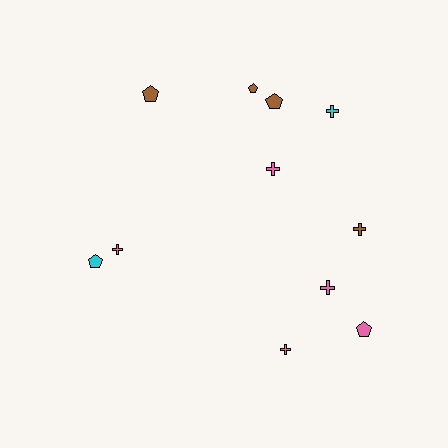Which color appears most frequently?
Pink, with 5 objects.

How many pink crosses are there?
There are 4 pink crosses.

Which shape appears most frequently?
Cross, with 6 objects.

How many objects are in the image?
There are 11 objects.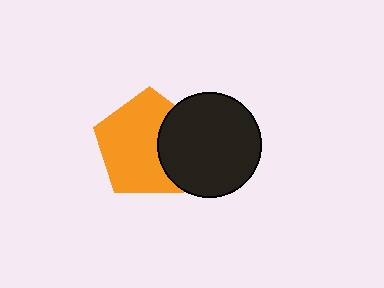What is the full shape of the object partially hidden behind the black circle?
The partially hidden object is an orange pentagon.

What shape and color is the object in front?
The object in front is a black circle.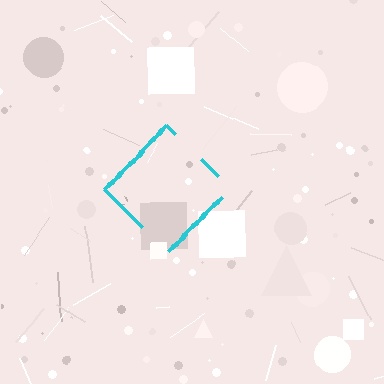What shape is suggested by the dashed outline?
The dashed outline suggests a diamond.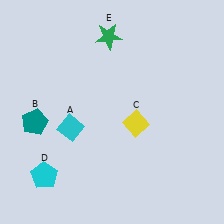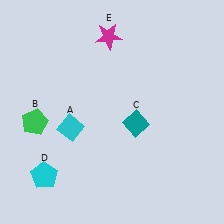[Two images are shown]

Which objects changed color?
B changed from teal to green. C changed from yellow to teal. E changed from green to magenta.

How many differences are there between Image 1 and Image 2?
There are 3 differences between the two images.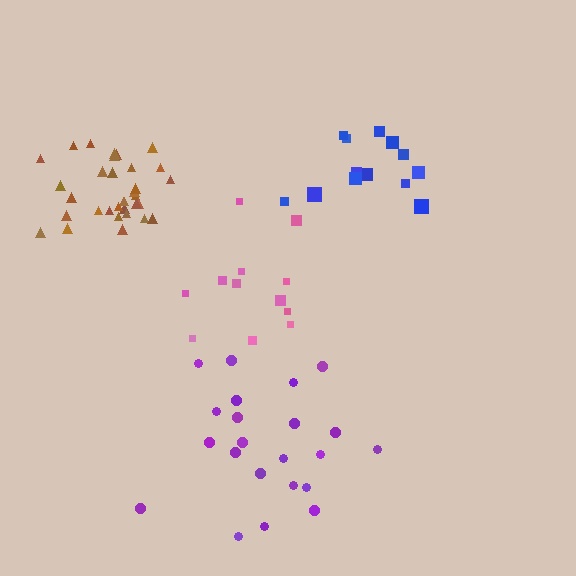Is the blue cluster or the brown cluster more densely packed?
Brown.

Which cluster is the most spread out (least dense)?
Pink.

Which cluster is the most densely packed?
Brown.